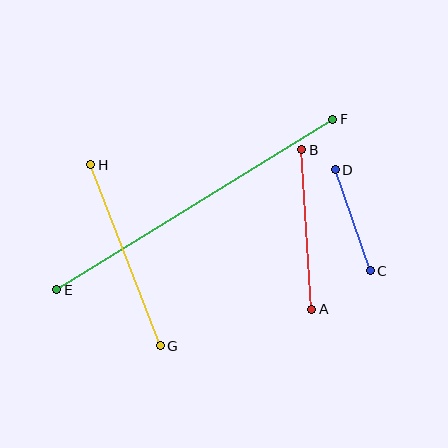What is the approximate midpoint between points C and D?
The midpoint is at approximately (353, 220) pixels.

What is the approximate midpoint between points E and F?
The midpoint is at approximately (195, 204) pixels.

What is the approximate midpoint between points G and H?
The midpoint is at approximately (126, 255) pixels.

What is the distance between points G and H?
The distance is approximately 194 pixels.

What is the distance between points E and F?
The distance is approximately 324 pixels.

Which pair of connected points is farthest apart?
Points E and F are farthest apart.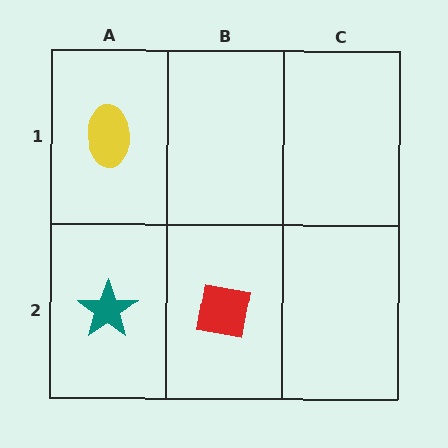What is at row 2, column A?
A teal star.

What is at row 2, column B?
A red square.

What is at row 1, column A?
A yellow ellipse.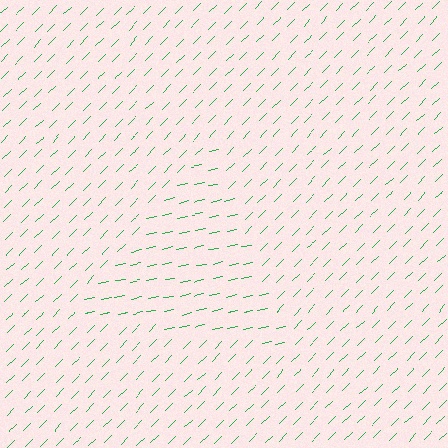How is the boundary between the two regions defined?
The boundary is defined purely by a change in line orientation (approximately 33 degrees difference). All lines are the same color and thickness.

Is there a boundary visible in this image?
Yes, there is a texture boundary formed by a change in line orientation.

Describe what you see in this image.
The image is filled with small green line segments. A triangle region in the image has lines oriented differently from the surrounding lines, creating a visible texture boundary.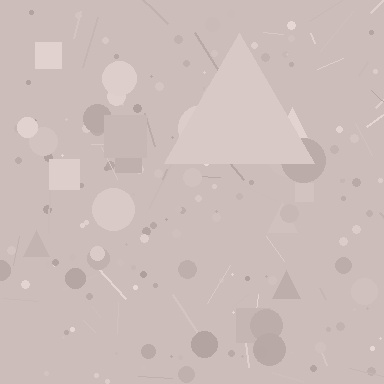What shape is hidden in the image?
A triangle is hidden in the image.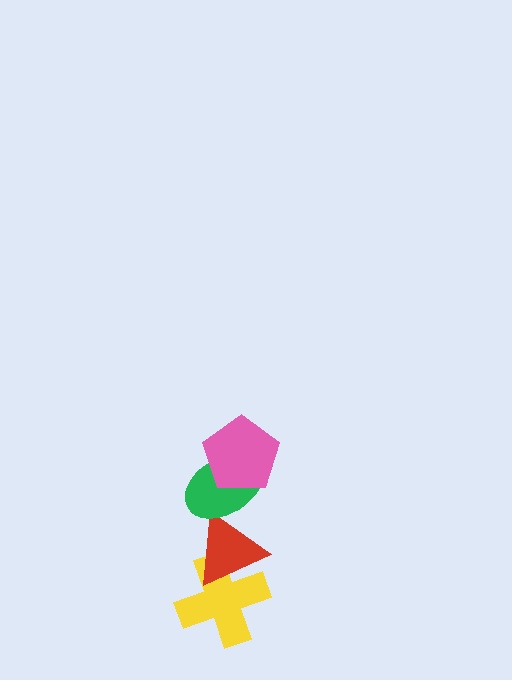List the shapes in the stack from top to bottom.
From top to bottom: the pink pentagon, the green ellipse, the red triangle, the yellow cross.